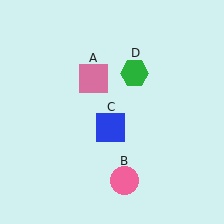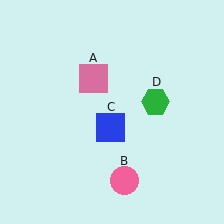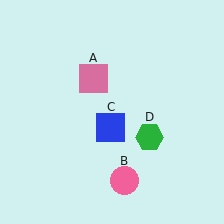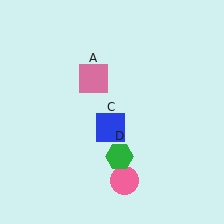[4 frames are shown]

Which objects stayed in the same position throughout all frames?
Pink square (object A) and pink circle (object B) and blue square (object C) remained stationary.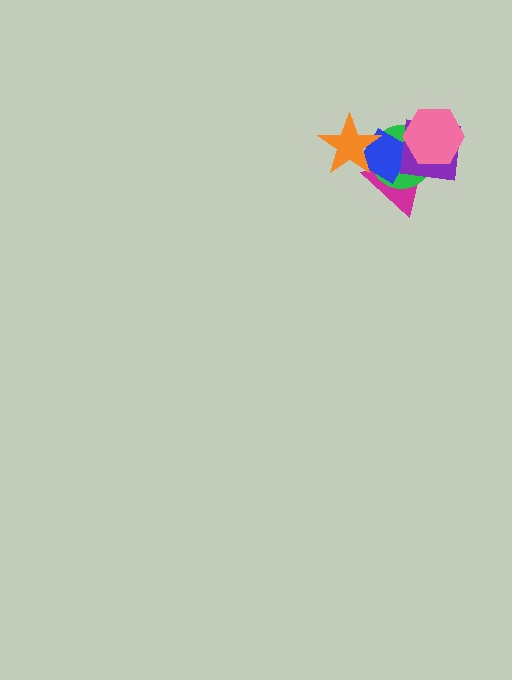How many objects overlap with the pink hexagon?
4 objects overlap with the pink hexagon.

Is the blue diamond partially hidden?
Yes, it is partially covered by another shape.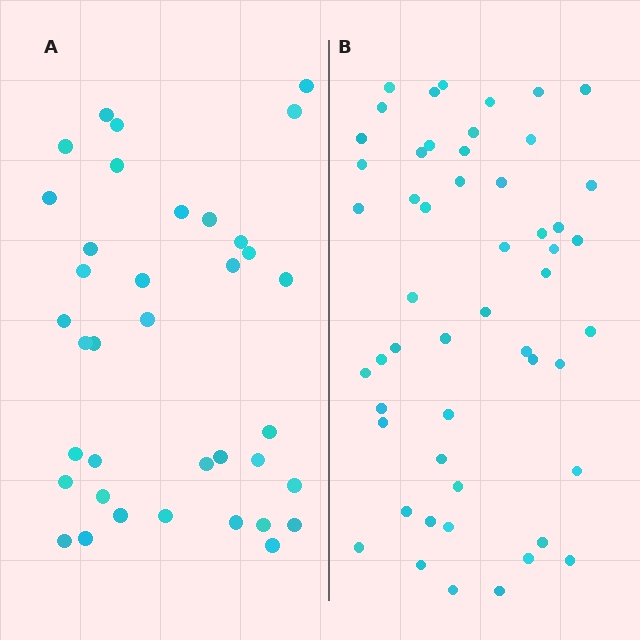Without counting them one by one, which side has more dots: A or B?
Region B (the right region) has more dots.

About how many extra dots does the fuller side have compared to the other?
Region B has approximately 15 more dots than region A.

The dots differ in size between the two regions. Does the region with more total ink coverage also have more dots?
No. Region A has more total ink coverage because its dots are larger, but region B actually contains more individual dots. Total area can be misleading — the number of items is what matters here.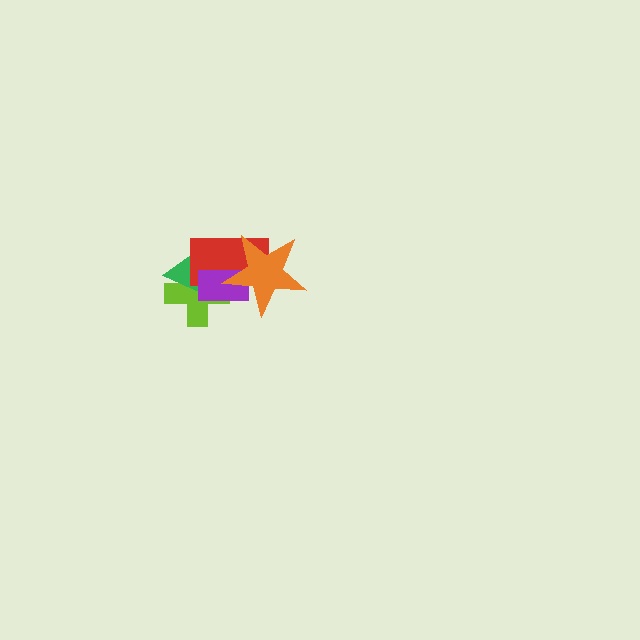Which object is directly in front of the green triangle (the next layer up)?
The red rectangle is directly in front of the green triangle.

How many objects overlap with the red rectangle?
4 objects overlap with the red rectangle.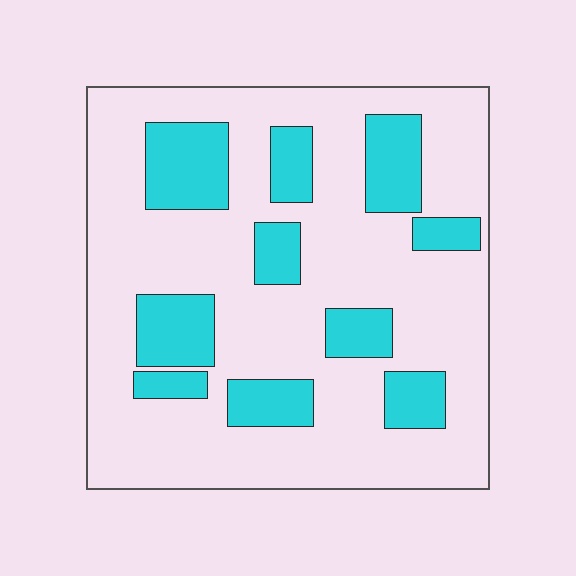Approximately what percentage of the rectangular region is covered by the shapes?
Approximately 25%.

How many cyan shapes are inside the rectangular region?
10.